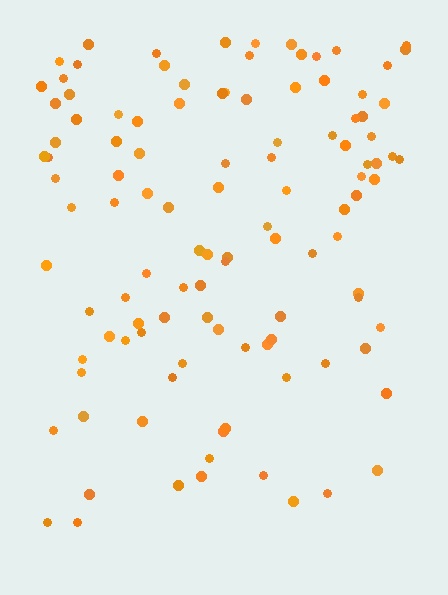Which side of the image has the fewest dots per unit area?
The bottom.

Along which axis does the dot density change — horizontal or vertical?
Vertical.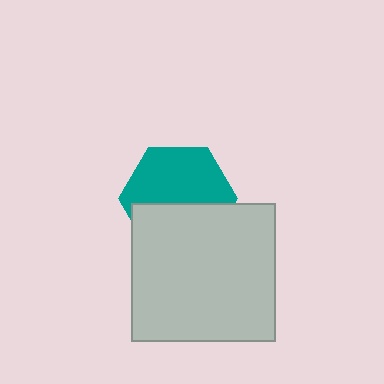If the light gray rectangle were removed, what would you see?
You would see the complete teal hexagon.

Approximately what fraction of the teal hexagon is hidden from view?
Roughly 43% of the teal hexagon is hidden behind the light gray rectangle.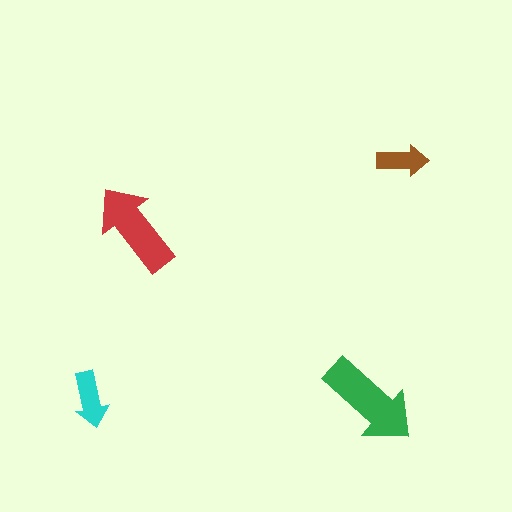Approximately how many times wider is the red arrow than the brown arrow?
About 2 times wider.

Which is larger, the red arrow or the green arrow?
The green one.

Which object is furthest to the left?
The cyan arrow is leftmost.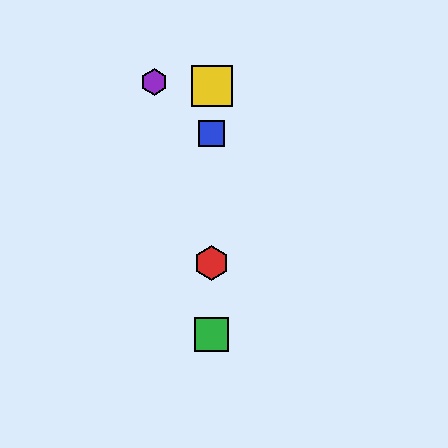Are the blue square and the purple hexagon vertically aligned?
No, the blue square is at x≈212 and the purple hexagon is at x≈154.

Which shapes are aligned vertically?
The red hexagon, the blue square, the green square, the yellow square are aligned vertically.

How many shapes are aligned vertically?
4 shapes (the red hexagon, the blue square, the green square, the yellow square) are aligned vertically.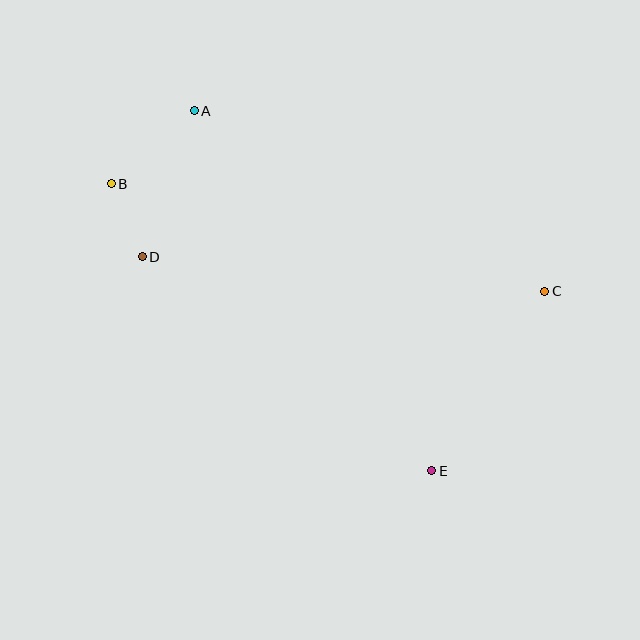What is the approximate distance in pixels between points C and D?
The distance between C and D is approximately 404 pixels.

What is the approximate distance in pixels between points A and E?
The distance between A and E is approximately 432 pixels.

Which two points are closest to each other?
Points B and D are closest to each other.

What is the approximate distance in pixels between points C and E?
The distance between C and E is approximately 212 pixels.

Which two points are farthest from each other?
Points B and C are farthest from each other.